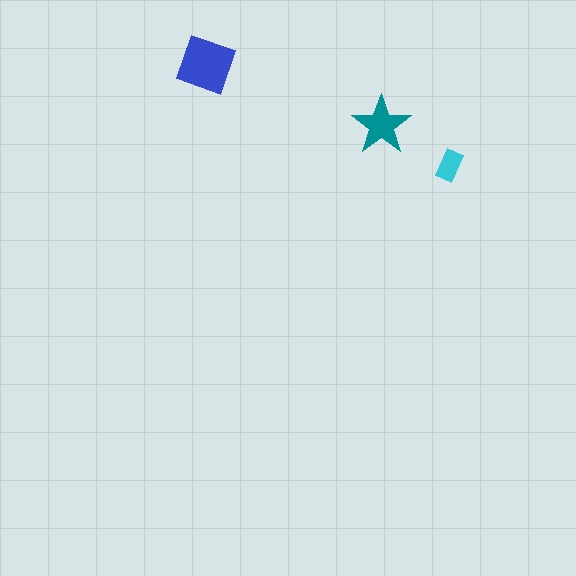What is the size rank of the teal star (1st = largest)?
2nd.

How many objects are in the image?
There are 3 objects in the image.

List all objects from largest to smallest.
The blue diamond, the teal star, the cyan rectangle.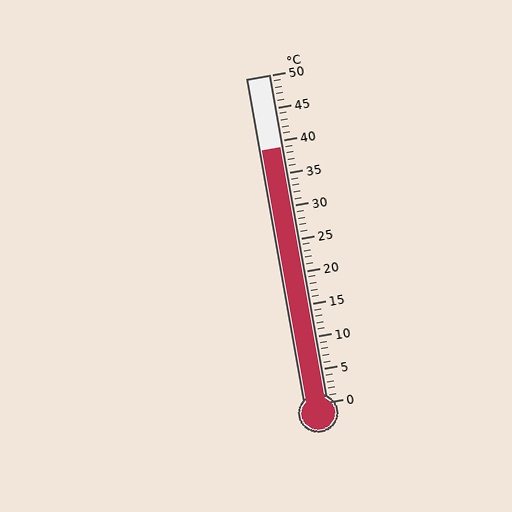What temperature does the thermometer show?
The thermometer shows approximately 39°C.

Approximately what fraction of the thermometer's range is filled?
The thermometer is filled to approximately 80% of its range.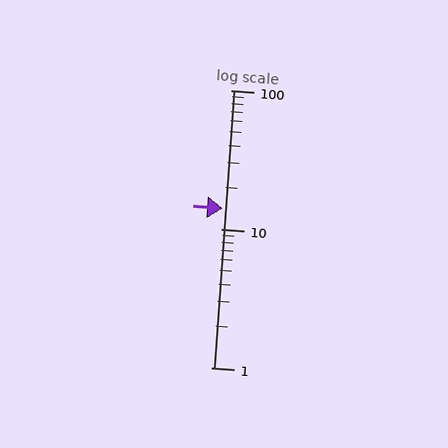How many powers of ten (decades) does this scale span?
The scale spans 2 decades, from 1 to 100.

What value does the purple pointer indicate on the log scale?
The pointer indicates approximately 14.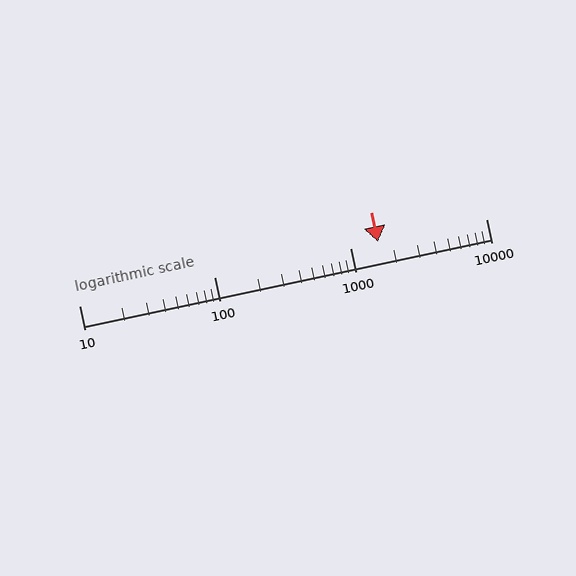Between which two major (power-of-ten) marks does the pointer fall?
The pointer is between 1000 and 10000.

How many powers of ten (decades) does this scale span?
The scale spans 3 decades, from 10 to 10000.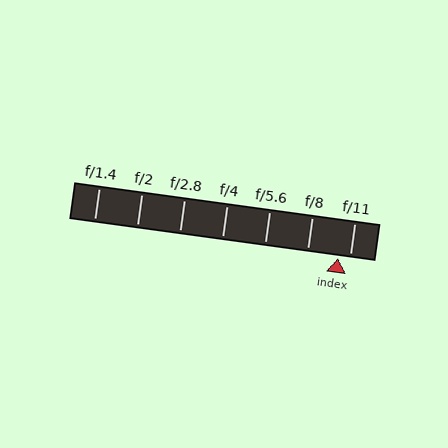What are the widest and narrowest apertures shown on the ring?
The widest aperture shown is f/1.4 and the narrowest is f/11.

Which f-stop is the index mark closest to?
The index mark is closest to f/11.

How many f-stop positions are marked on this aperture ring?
There are 7 f-stop positions marked.